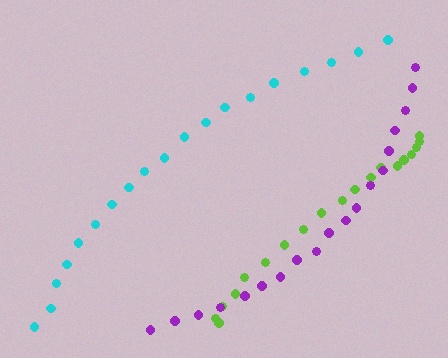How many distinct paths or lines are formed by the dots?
There are 3 distinct paths.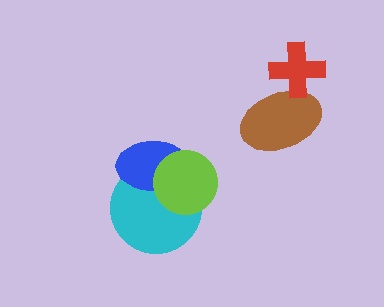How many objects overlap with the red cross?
1 object overlaps with the red cross.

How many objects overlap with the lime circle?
2 objects overlap with the lime circle.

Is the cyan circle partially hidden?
Yes, it is partially covered by another shape.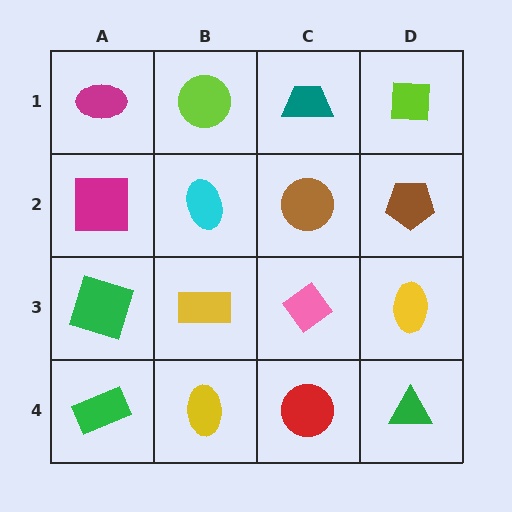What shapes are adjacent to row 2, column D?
A lime square (row 1, column D), a yellow ellipse (row 3, column D), a brown circle (row 2, column C).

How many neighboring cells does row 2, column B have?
4.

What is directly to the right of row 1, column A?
A lime circle.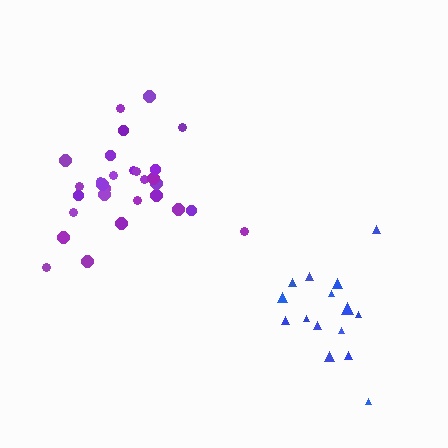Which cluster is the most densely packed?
Purple.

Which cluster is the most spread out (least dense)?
Blue.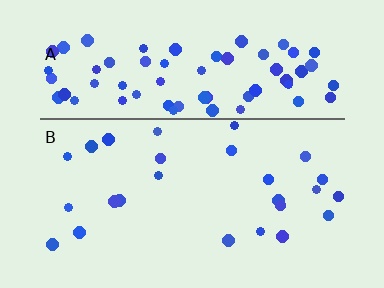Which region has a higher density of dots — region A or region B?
A (the top).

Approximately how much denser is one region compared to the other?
Approximately 3.1× — region A over region B.